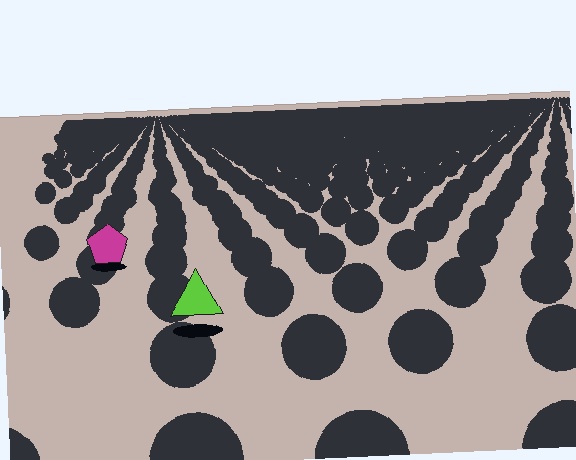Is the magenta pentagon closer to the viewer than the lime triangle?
No. The lime triangle is closer — you can tell from the texture gradient: the ground texture is coarser near it.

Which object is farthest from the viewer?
The magenta pentagon is farthest from the viewer. It appears smaller and the ground texture around it is denser.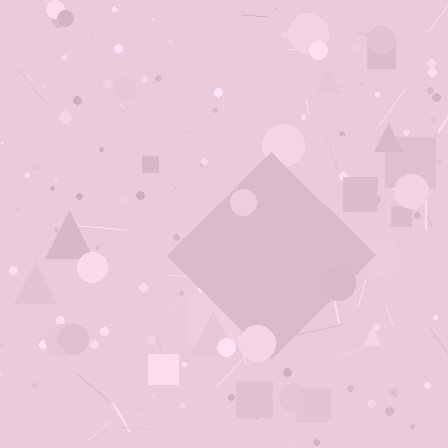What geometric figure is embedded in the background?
A diamond is embedded in the background.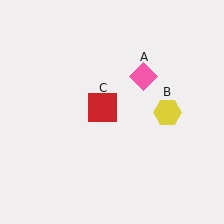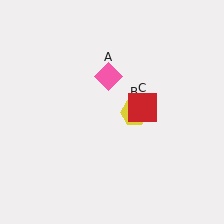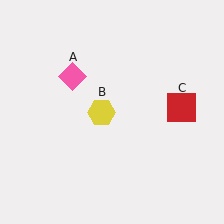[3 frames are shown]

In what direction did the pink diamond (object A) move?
The pink diamond (object A) moved left.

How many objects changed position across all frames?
3 objects changed position: pink diamond (object A), yellow hexagon (object B), red square (object C).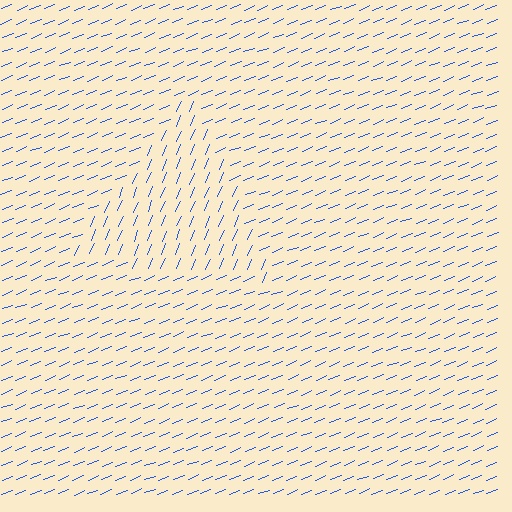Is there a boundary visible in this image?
Yes, there is a texture boundary formed by a change in line orientation.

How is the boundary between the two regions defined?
The boundary is defined purely by a change in line orientation (approximately 45 degrees difference). All lines are the same color and thickness.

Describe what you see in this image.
The image is filled with small blue line segments. A triangle region in the image has lines oriented differently from the surrounding lines, creating a visible texture boundary.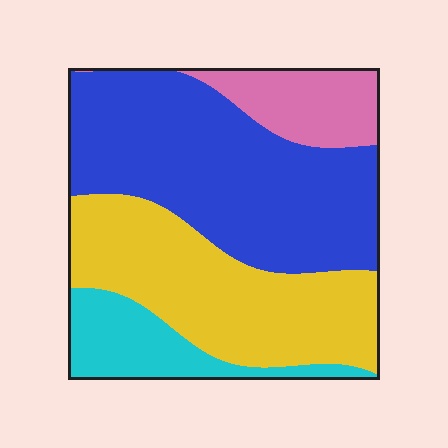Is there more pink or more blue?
Blue.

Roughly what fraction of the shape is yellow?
Yellow covers 32% of the shape.